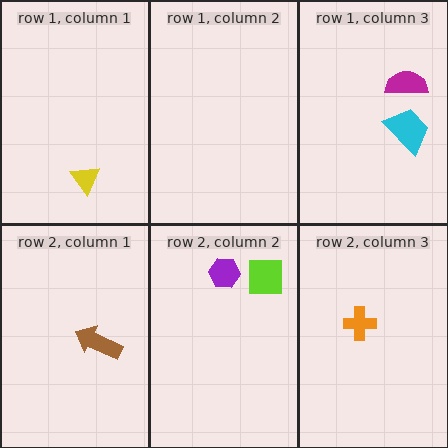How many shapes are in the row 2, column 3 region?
1.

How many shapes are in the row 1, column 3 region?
2.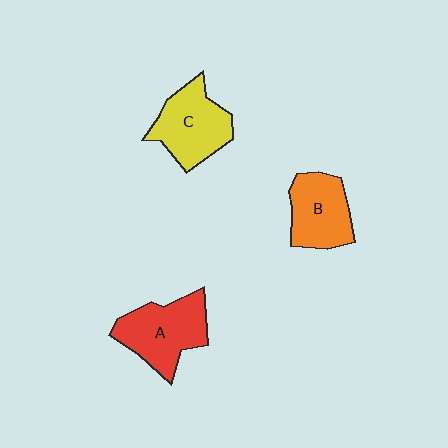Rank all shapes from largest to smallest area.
From largest to smallest: A (red), C (yellow), B (orange).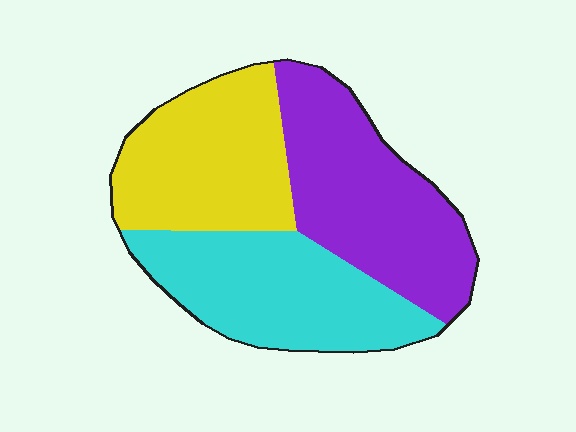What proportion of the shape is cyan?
Cyan takes up about one third (1/3) of the shape.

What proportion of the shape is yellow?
Yellow covers 31% of the shape.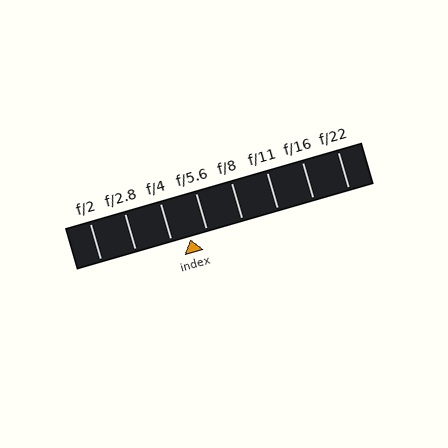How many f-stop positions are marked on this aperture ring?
There are 8 f-stop positions marked.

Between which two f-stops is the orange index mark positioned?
The index mark is between f/4 and f/5.6.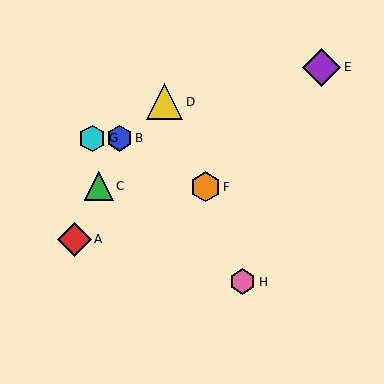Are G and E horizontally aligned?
No, G is at y≈138 and E is at y≈67.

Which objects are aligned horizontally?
Objects B, G are aligned horizontally.